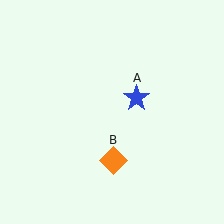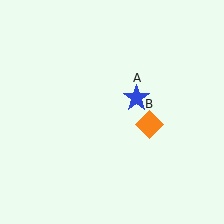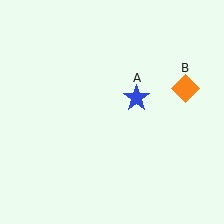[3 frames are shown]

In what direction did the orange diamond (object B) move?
The orange diamond (object B) moved up and to the right.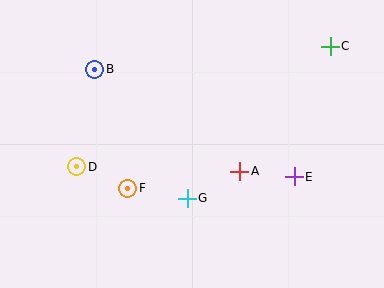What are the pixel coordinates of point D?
Point D is at (76, 167).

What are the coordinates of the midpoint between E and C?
The midpoint between E and C is at (312, 111).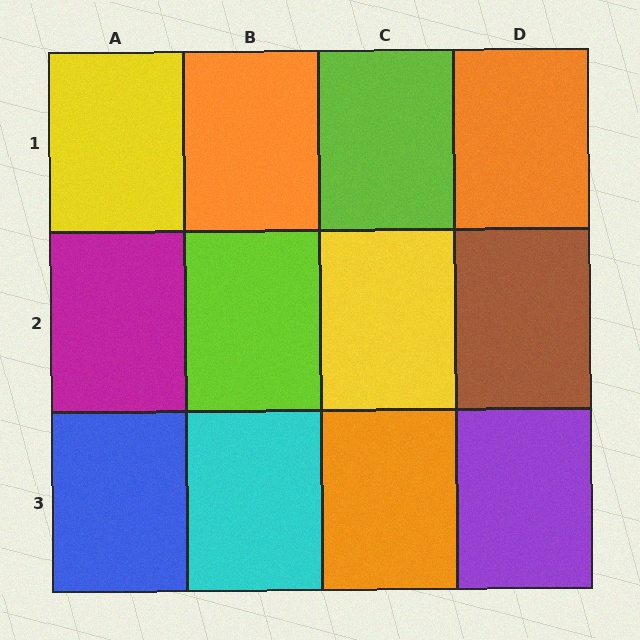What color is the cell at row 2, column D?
Brown.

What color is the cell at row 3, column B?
Cyan.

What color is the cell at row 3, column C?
Orange.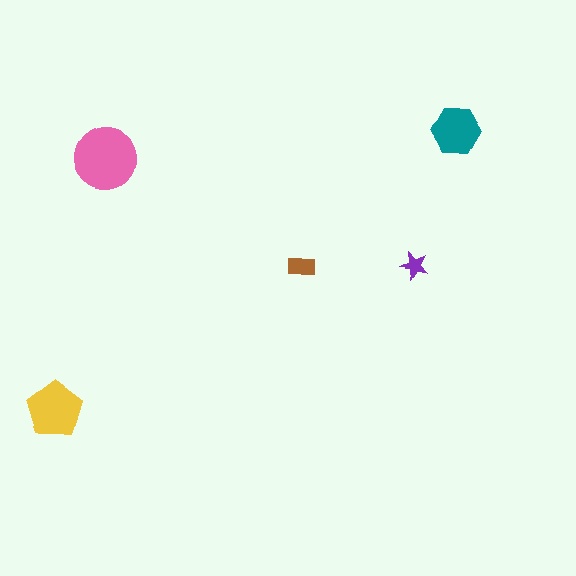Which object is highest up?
The teal hexagon is topmost.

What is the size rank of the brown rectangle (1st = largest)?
4th.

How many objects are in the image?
There are 5 objects in the image.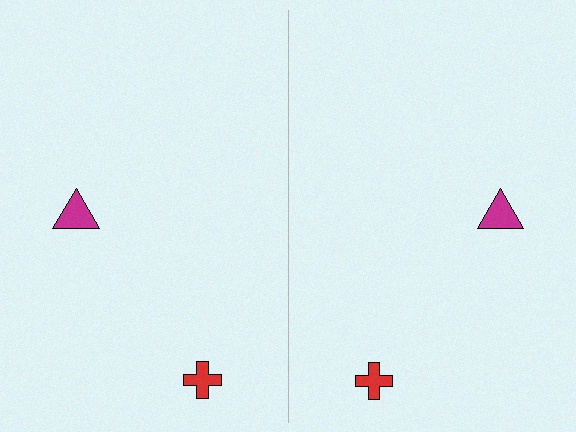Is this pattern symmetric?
Yes, this pattern has bilateral (reflection) symmetry.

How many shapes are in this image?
There are 4 shapes in this image.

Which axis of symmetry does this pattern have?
The pattern has a vertical axis of symmetry running through the center of the image.